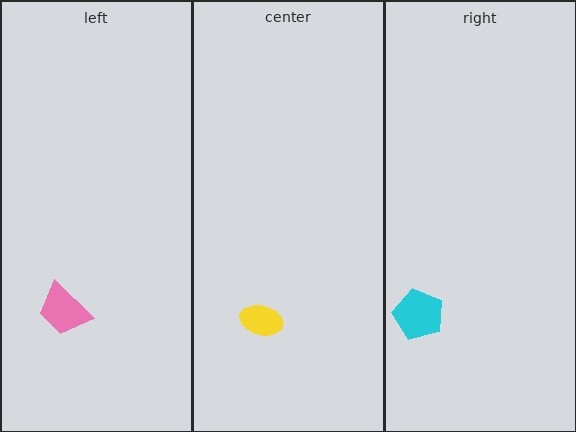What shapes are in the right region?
The cyan pentagon.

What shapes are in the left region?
The pink trapezoid.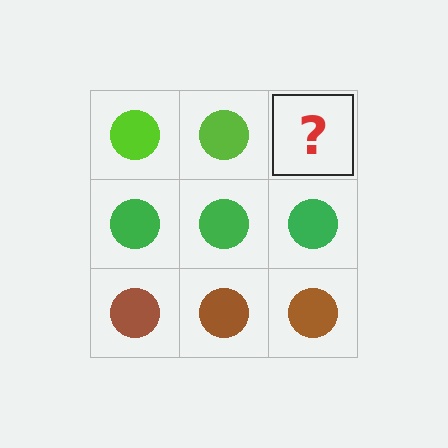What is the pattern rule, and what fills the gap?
The rule is that each row has a consistent color. The gap should be filled with a lime circle.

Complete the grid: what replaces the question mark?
The question mark should be replaced with a lime circle.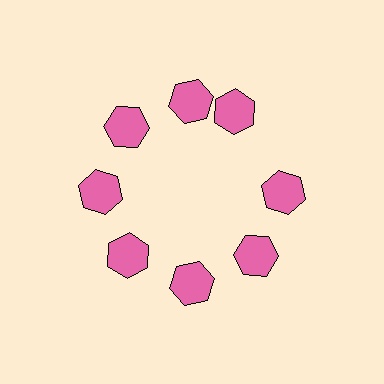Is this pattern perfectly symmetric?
No. The 8 pink hexagons are arranged in a ring, but one element near the 2 o'clock position is rotated out of alignment along the ring, breaking the 8-fold rotational symmetry.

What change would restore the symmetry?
The symmetry would be restored by rotating it back into even spacing with its neighbors so that all 8 hexagons sit at equal angles and equal distance from the center.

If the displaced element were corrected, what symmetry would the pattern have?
It would have 8-fold rotational symmetry — the pattern would map onto itself every 45 degrees.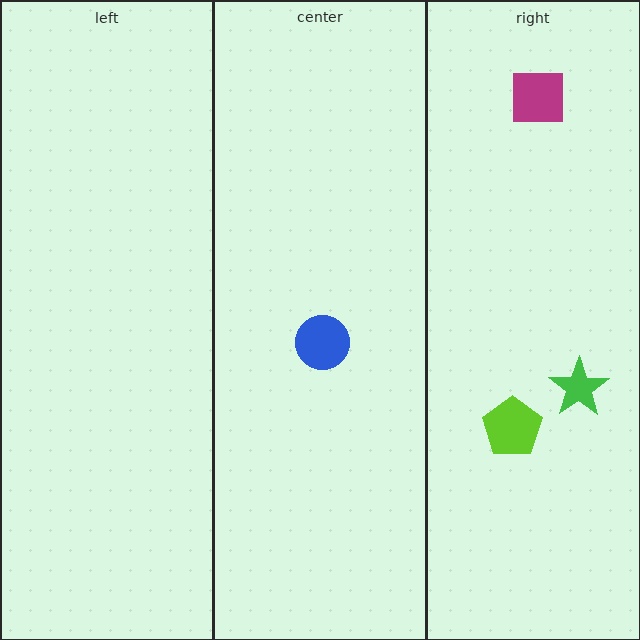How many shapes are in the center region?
1.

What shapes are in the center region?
The blue circle.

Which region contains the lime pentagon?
The right region.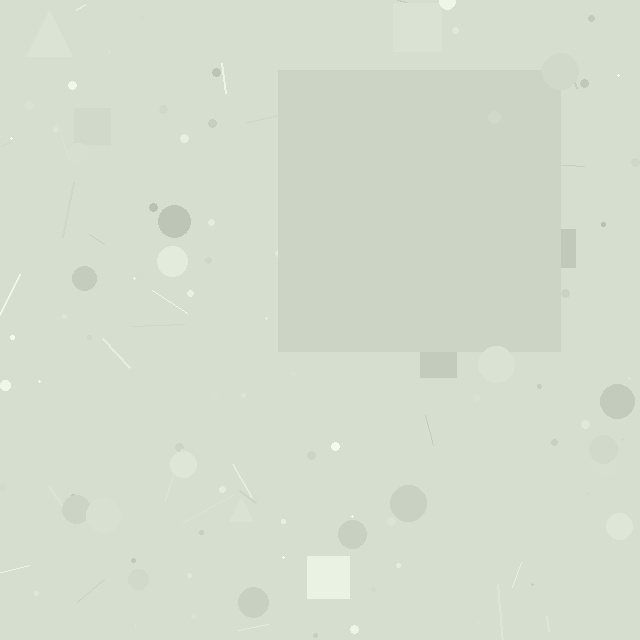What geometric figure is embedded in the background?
A square is embedded in the background.